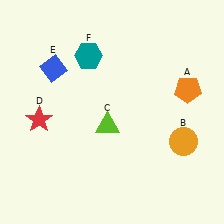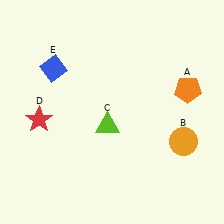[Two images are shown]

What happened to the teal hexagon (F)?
The teal hexagon (F) was removed in Image 2. It was in the top-left area of Image 1.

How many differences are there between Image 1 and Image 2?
There is 1 difference between the two images.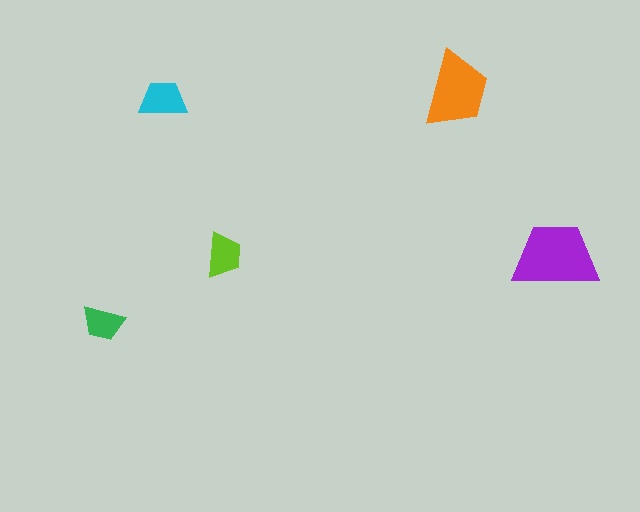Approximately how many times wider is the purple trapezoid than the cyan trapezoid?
About 2 times wider.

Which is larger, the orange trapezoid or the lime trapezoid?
The orange one.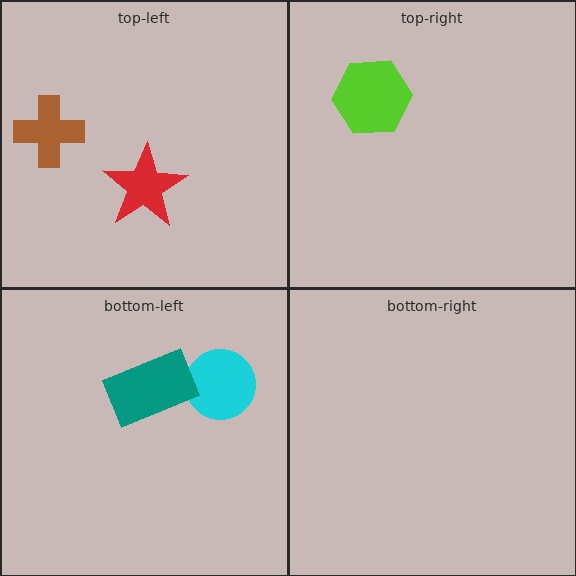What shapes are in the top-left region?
The red star, the brown cross.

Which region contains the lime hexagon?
The top-right region.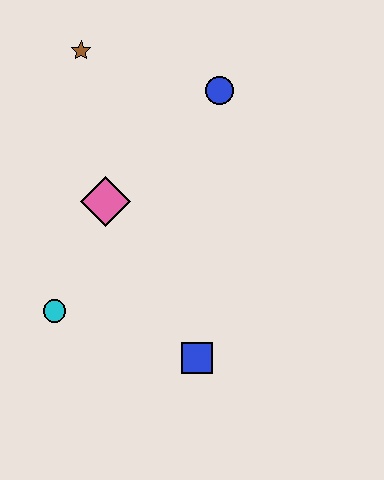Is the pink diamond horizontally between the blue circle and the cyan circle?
Yes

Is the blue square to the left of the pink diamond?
No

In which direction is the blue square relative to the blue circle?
The blue square is below the blue circle.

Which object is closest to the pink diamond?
The cyan circle is closest to the pink diamond.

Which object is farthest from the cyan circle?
The blue circle is farthest from the cyan circle.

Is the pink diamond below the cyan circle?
No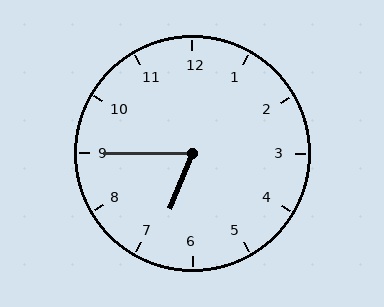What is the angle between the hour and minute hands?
Approximately 68 degrees.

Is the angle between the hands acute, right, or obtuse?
It is acute.